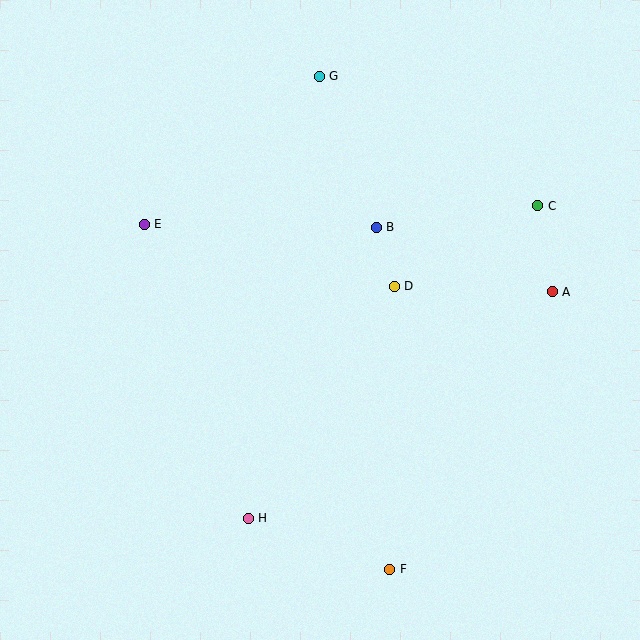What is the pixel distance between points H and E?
The distance between H and E is 312 pixels.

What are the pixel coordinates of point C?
Point C is at (538, 206).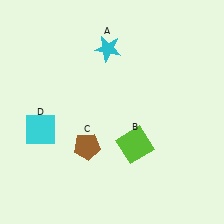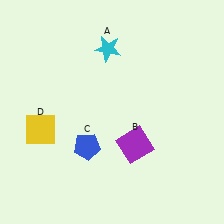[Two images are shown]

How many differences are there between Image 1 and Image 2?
There are 3 differences between the two images.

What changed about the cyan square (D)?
In Image 1, D is cyan. In Image 2, it changed to yellow.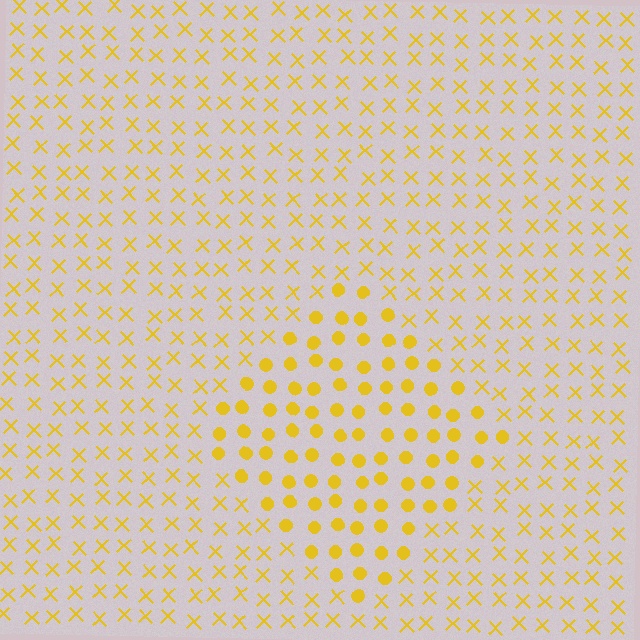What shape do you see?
I see a diamond.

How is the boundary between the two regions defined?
The boundary is defined by a change in element shape: circles inside vs. X marks outside. All elements share the same color and spacing.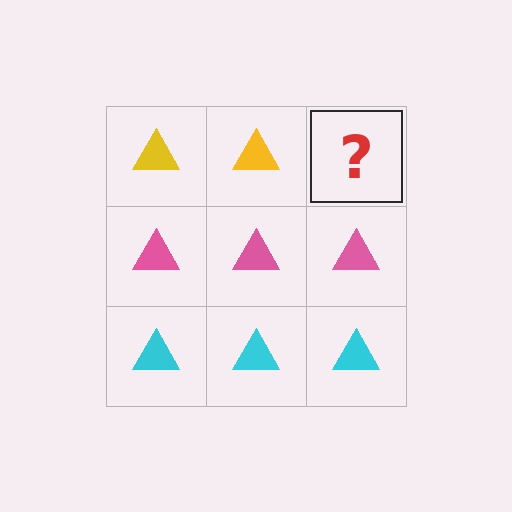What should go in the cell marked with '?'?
The missing cell should contain a yellow triangle.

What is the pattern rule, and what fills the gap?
The rule is that each row has a consistent color. The gap should be filled with a yellow triangle.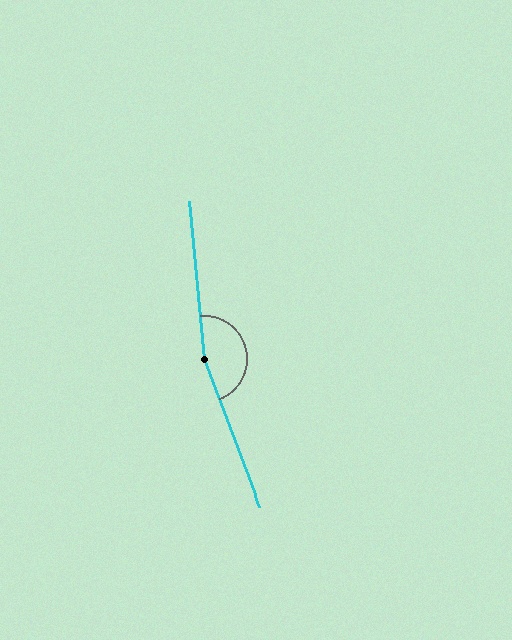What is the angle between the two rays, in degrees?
Approximately 165 degrees.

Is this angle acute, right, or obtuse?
It is obtuse.